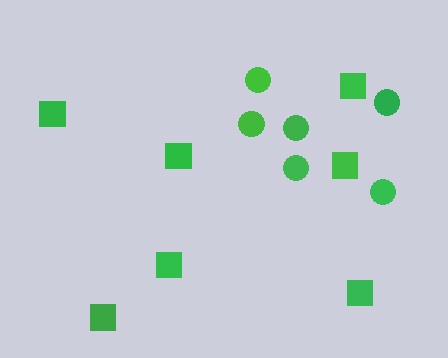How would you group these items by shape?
There are 2 groups: one group of circles (6) and one group of squares (7).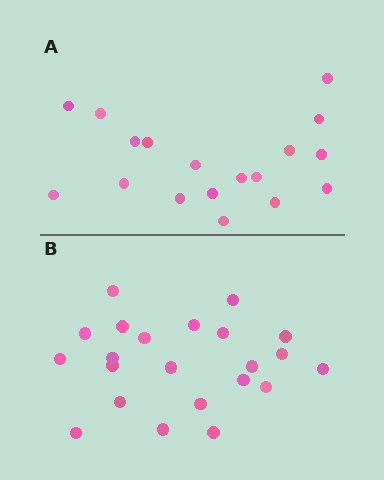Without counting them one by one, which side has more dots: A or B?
Region B (the bottom region) has more dots.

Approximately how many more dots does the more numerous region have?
Region B has about 4 more dots than region A.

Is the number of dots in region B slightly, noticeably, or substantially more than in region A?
Region B has only slightly more — the two regions are fairly close. The ratio is roughly 1.2 to 1.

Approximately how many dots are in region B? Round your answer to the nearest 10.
About 20 dots. (The exact count is 22, which rounds to 20.)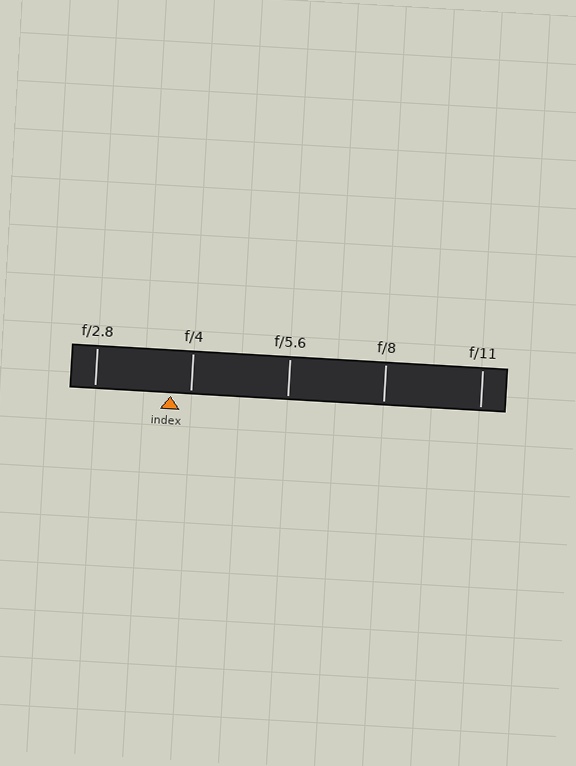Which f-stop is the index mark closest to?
The index mark is closest to f/4.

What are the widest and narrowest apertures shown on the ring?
The widest aperture shown is f/2.8 and the narrowest is f/11.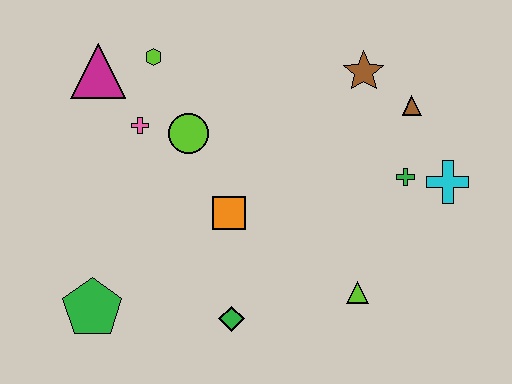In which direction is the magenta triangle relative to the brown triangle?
The magenta triangle is to the left of the brown triangle.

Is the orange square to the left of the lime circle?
No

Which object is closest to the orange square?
The lime circle is closest to the orange square.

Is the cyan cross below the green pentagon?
No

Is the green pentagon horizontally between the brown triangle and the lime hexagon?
No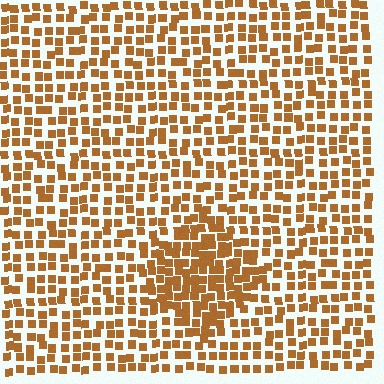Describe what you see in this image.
The image contains small brown elements arranged at two different densities. A diamond-shaped region is visible where the elements are more densely packed than the surrounding area.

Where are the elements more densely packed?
The elements are more densely packed inside the diamond boundary.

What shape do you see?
I see a diamond.